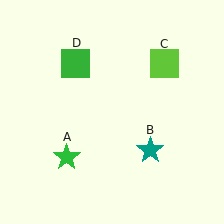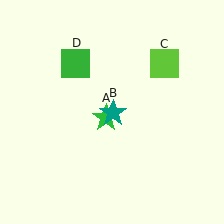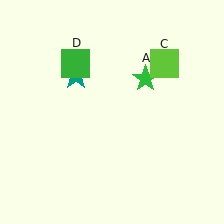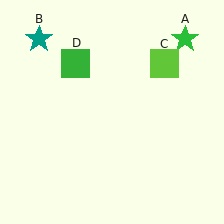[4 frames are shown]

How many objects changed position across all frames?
2 objects changed position: green star (object A), teal star (object B).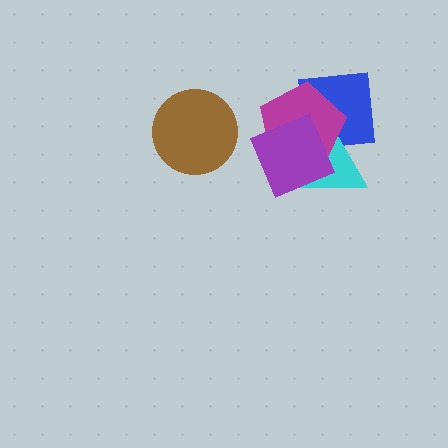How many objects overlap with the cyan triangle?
3 objects overlap with the cyan triangle.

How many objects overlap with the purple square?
3 objects overlap with the purple square.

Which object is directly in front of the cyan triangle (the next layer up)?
The magenta pentagon is directly in front of the cyan triangle.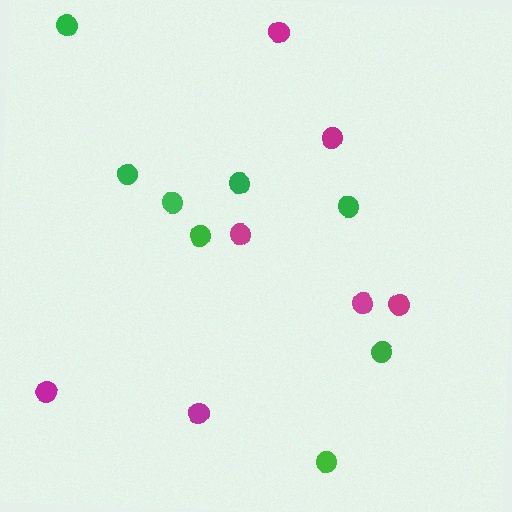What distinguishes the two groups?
There are 2 groups: one group of magenta circles (7) and one group of green circles (8).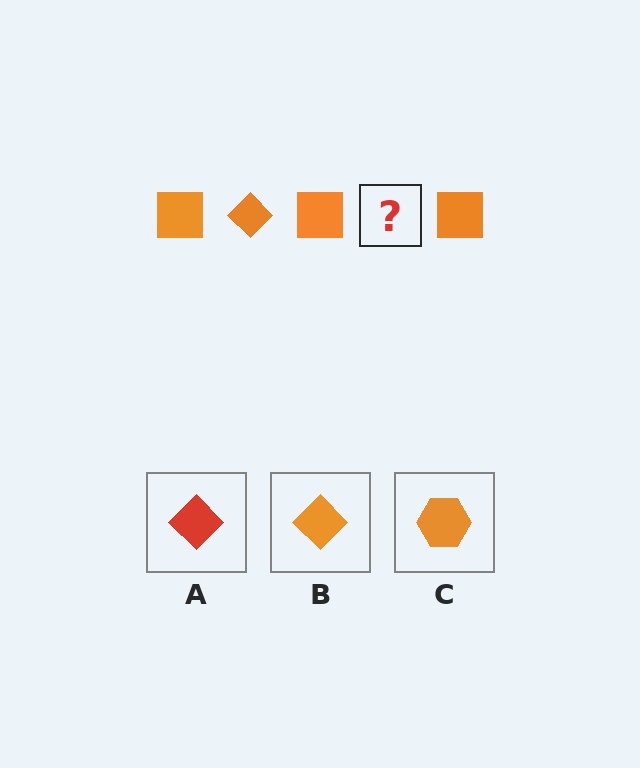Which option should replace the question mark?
Option B.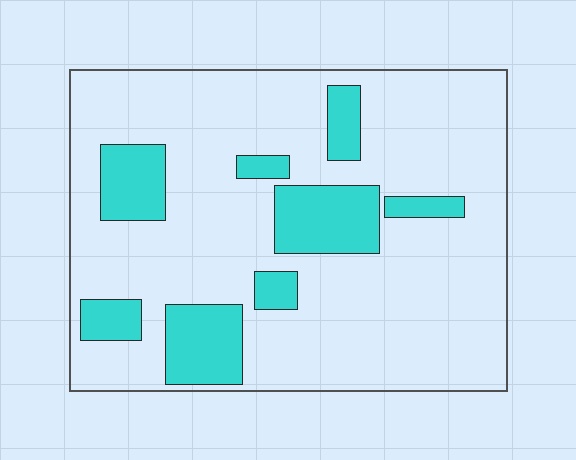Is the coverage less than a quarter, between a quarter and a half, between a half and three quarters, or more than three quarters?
Less than a quarter.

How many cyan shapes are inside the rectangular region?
8.